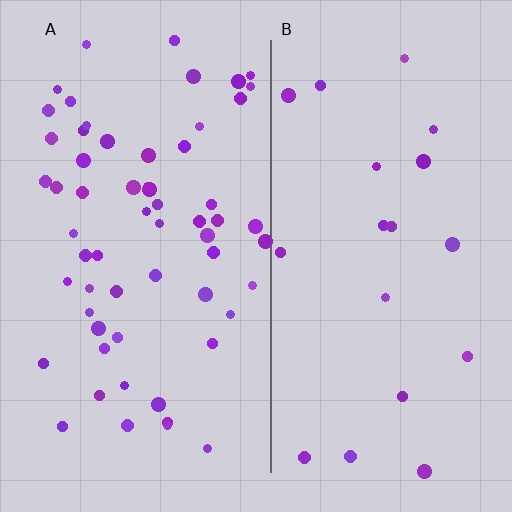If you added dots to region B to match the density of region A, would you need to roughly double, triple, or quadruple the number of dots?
Approximately triple.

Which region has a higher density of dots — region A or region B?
A (the left).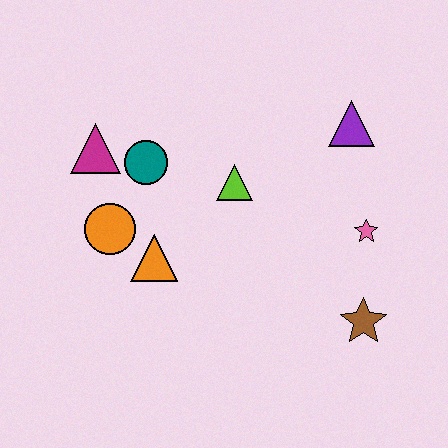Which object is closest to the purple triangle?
The pink star is closest to the purple triangle.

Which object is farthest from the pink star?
The magenta triangle is farthest from the pink star.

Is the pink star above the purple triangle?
No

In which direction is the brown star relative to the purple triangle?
The brown star is below the purple triangle.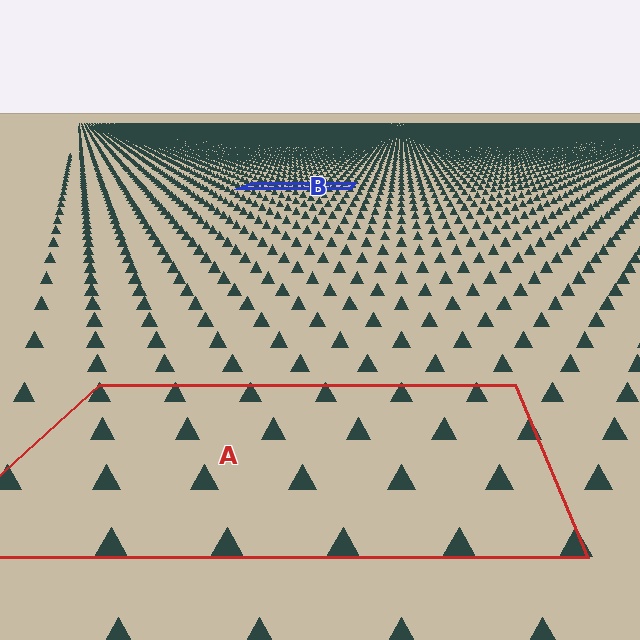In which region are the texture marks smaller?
The texture marks are smaller in region B, because it is farther away.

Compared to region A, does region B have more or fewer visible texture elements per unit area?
Region B has more texture elements per unit area — they are packed more densely because it is farther away.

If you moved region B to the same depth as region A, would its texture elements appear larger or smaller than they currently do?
They would appear larger. At a closer depth, the same texture elements are projected at a bigger on-screen size.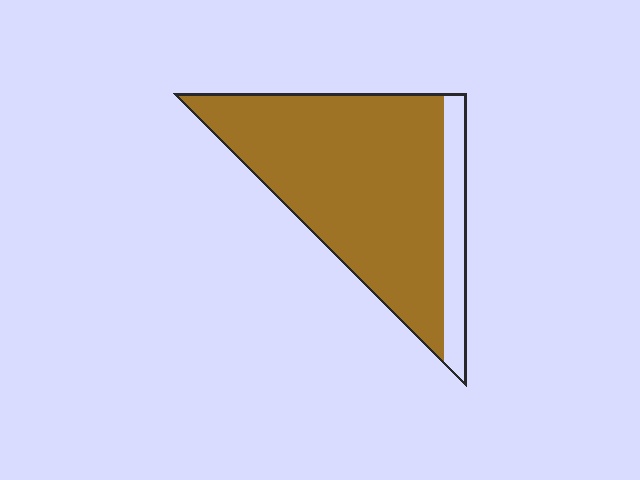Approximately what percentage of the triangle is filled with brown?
Approximately 85%.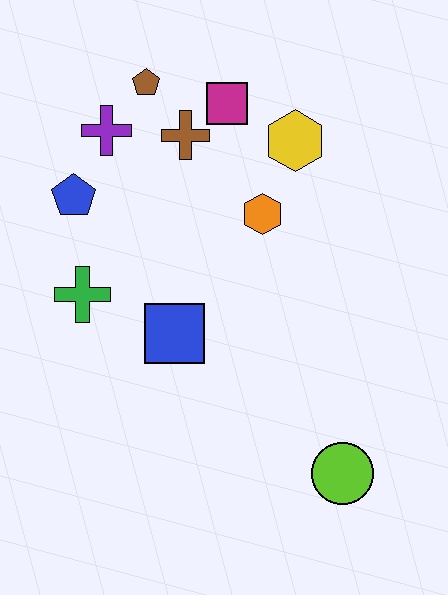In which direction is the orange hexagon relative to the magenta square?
The orange hexagon is below the magenta square.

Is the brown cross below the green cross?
No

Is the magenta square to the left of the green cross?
No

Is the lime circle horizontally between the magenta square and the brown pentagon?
No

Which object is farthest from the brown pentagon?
The lime circle is farthest from the brown pentagon.